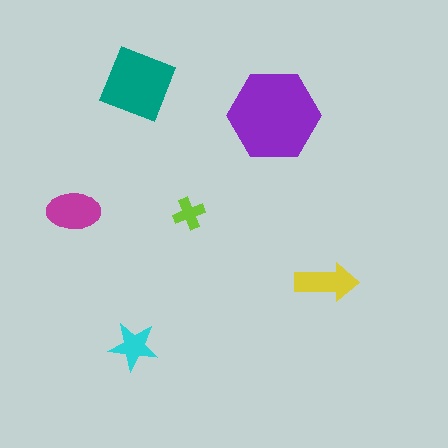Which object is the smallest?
The lime cross.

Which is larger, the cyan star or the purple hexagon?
The purple hexagon.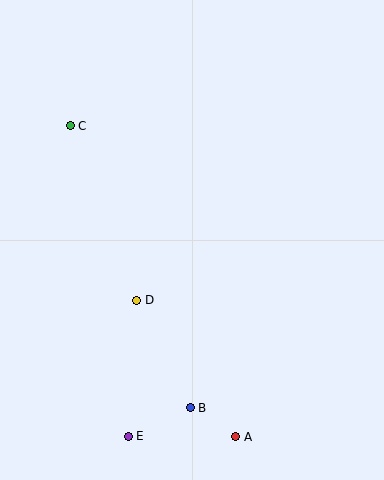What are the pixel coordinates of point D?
Point D is at (137, 300).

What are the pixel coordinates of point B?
Point B is at (190, 408).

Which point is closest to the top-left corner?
Point C is closest to the top-left corner.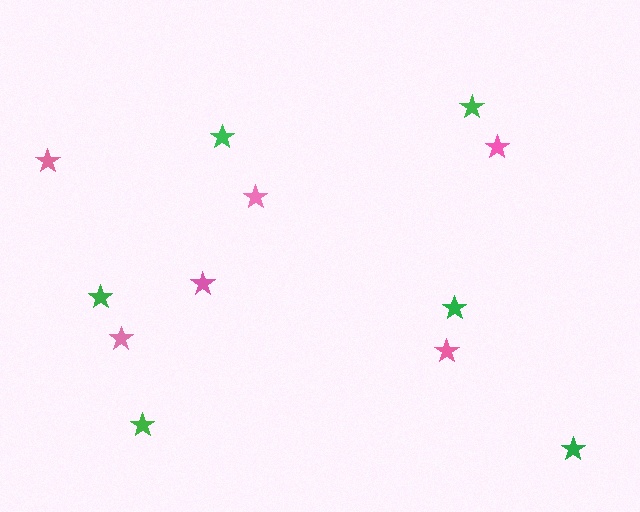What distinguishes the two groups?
There are 2 groups: one group of green stars (6) and one group of pink stars (6).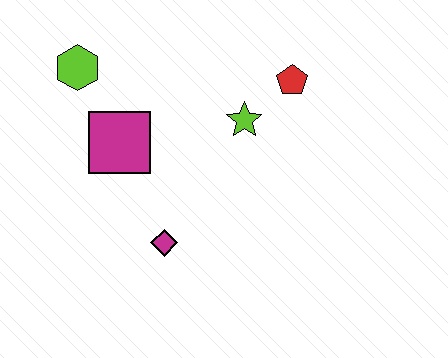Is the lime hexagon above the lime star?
Yes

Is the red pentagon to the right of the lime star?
Yes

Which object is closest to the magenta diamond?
The magenta square is closest to the magenta diamond.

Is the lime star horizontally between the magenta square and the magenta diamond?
No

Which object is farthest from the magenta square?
The red pentagon is farthest from the magenta square.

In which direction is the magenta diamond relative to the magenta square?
The magenta diamond is below the magenta square.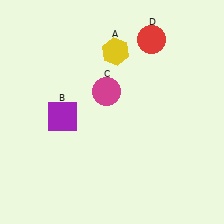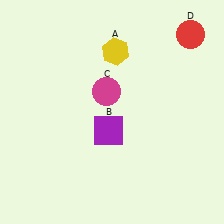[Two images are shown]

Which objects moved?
The objects that moved are: the purple square (B), the red circle (D).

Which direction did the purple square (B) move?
The purple square (B) moved right.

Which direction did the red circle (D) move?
The red circle (D) moved right.